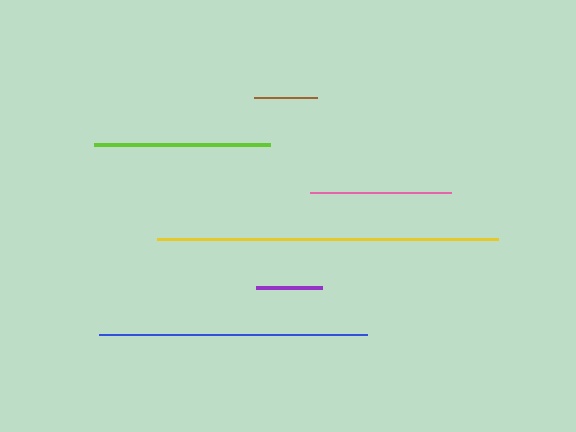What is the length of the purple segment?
The purple segment is approximately 65 pixels long.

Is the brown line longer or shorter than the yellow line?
The yellow line is longer than the brown line.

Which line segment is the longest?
The yellow line is the longest at approximately 341 pixels.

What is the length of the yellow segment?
The yellow segment is approximately 341 pixels long.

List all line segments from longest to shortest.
From longest to shortest: yellow, blue, lime, pink, purple, brown.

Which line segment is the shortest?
The brown line is the shortest at approximately 63 pixels.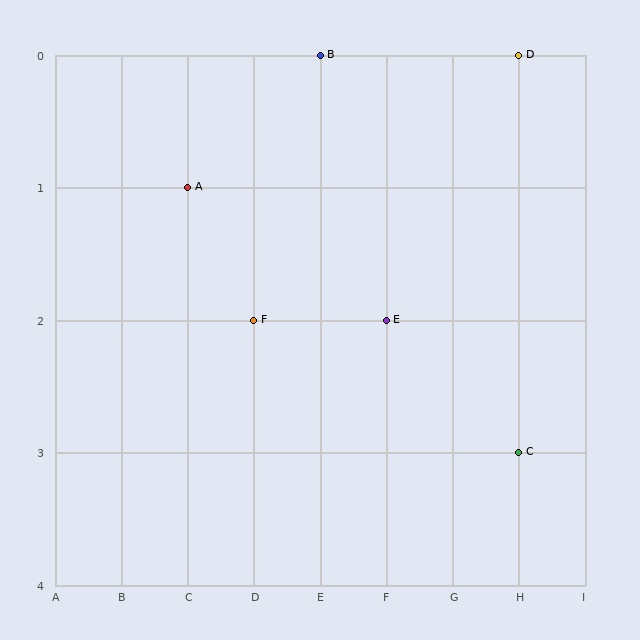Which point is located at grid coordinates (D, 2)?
Point F is at (D, 2).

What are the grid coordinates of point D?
Point D is at grid coordinates (H, 0).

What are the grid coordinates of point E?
Point E is at grid coordinates (F, 2).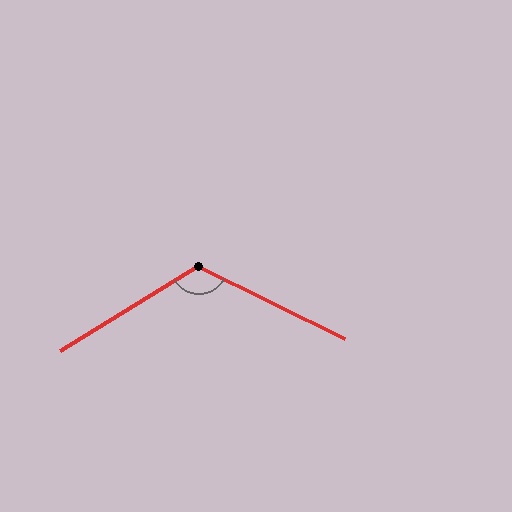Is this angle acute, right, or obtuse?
It is obtuse.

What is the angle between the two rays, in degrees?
Approximately 122 degrees.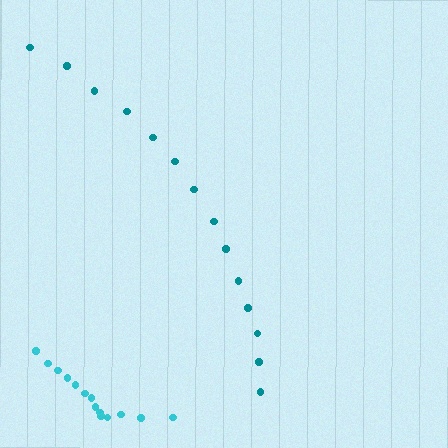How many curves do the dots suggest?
There are 2 distinct paths.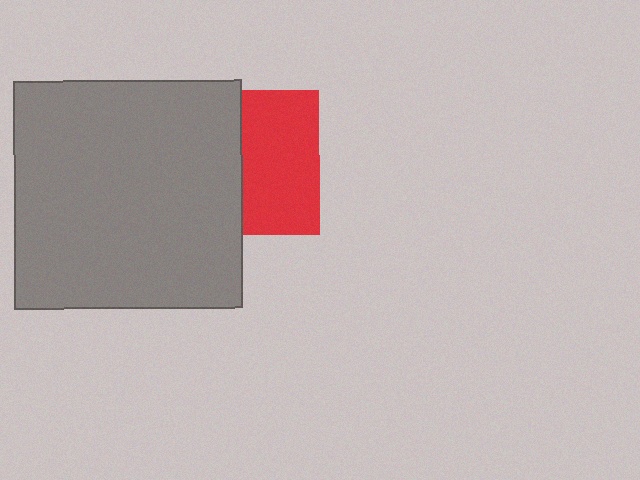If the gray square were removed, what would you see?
You would see the complete red square.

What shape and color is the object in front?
The object in front is a gray square.